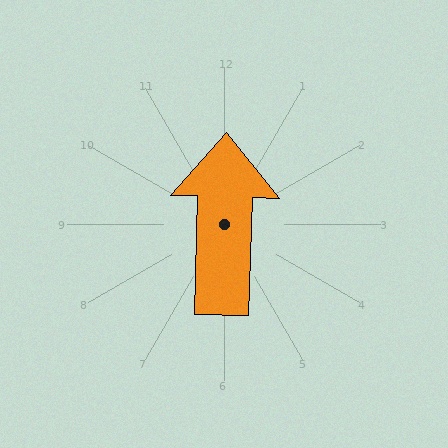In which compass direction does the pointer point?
North.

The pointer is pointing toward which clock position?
Roughly 12 o'clock.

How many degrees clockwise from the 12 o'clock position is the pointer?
Approximately 2 degrees.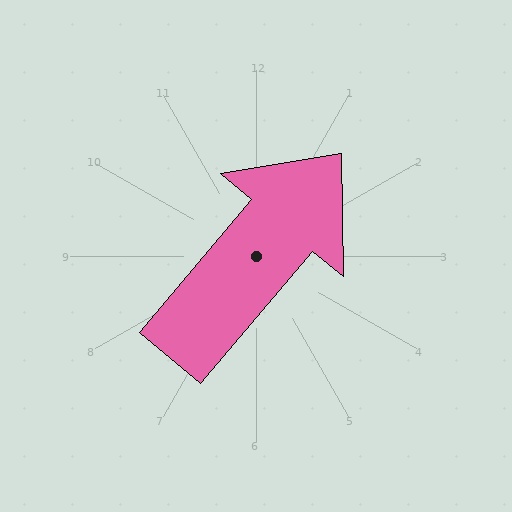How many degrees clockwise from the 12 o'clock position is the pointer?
Approximately 40 degrees.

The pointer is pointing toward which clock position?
Roughly 1 o'clock.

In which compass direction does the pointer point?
Northeast.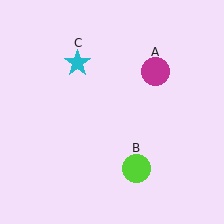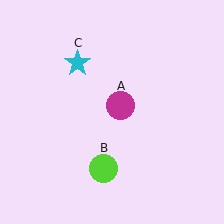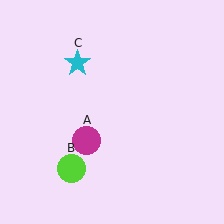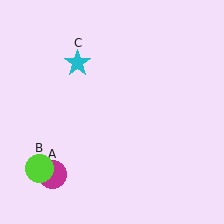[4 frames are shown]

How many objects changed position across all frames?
2 objects changed position: magenta circle (object A), lime circle (object B).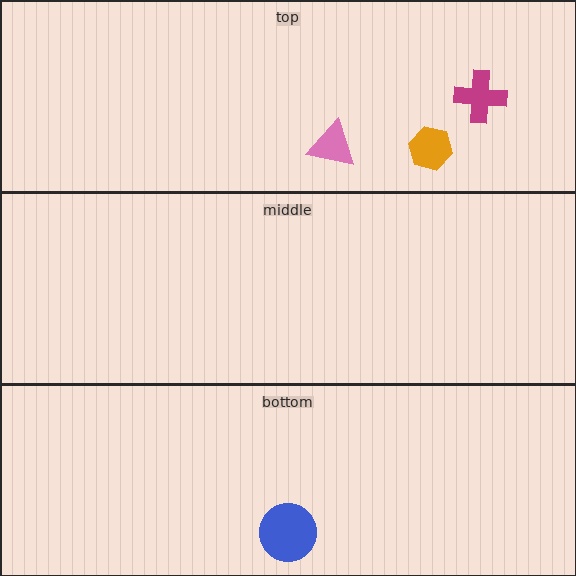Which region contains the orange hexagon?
The top region.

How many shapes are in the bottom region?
1.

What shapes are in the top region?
The orange hexagon, the magenta cross, the pink triangle.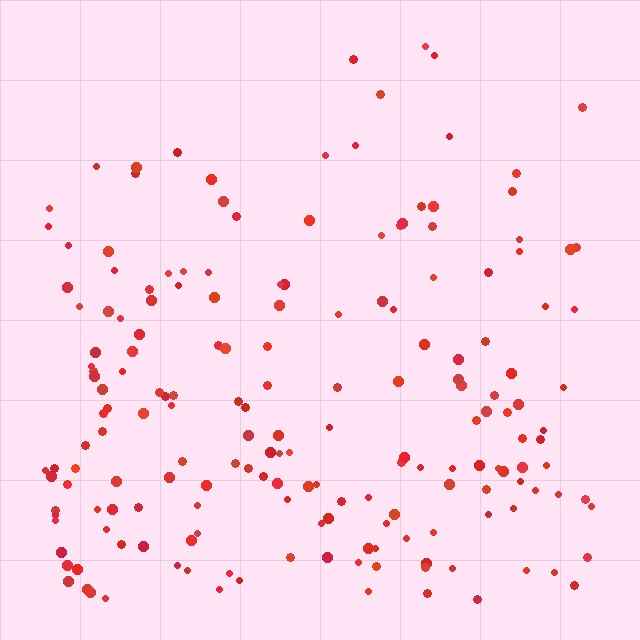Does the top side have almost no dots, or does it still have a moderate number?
Still a moderate number, just noticeably fewer than the bottom.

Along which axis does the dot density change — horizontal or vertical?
Vertical.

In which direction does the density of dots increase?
From top to bottom, with the bottom side densest.